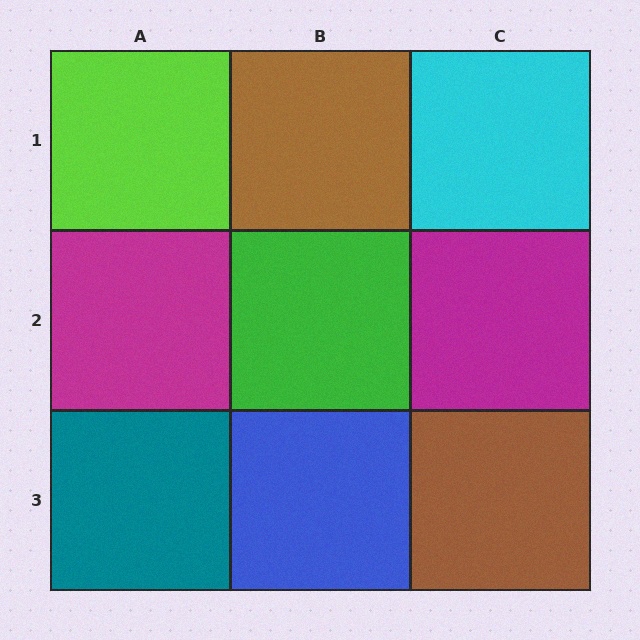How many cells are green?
1 cell is green.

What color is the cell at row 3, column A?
Teal.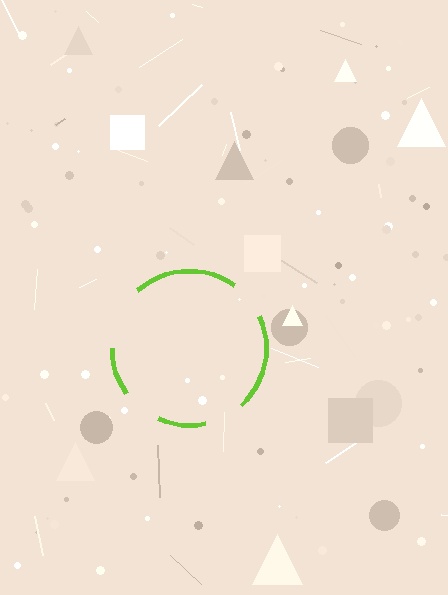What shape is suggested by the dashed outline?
The dashed outline suggests a circle.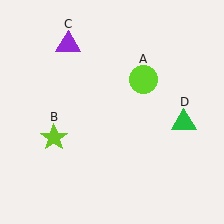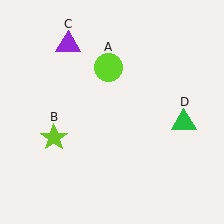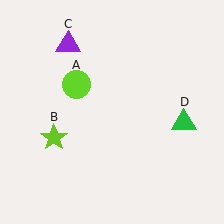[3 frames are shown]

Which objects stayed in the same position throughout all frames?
Lime star (object B) and purple triangle (object C) and green triangle (object D) remained stationary.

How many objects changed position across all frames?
1 object changed position: lime circle (object A).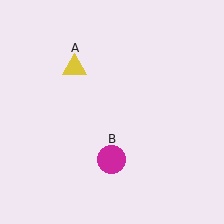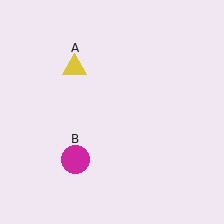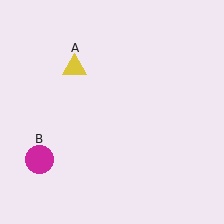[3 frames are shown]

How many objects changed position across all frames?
1 object changed position: magenta circle (object B).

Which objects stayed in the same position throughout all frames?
Yellow triangle (object A) remained stationary.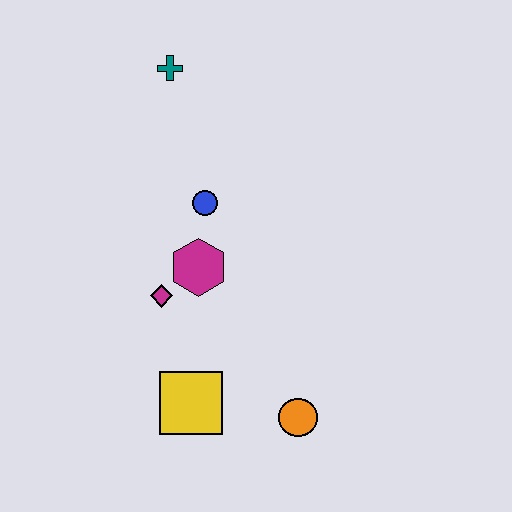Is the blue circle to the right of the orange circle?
No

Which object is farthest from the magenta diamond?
The teal cross is farthest from the magenta diamond.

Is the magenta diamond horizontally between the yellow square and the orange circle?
No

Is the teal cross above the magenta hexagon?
Yes